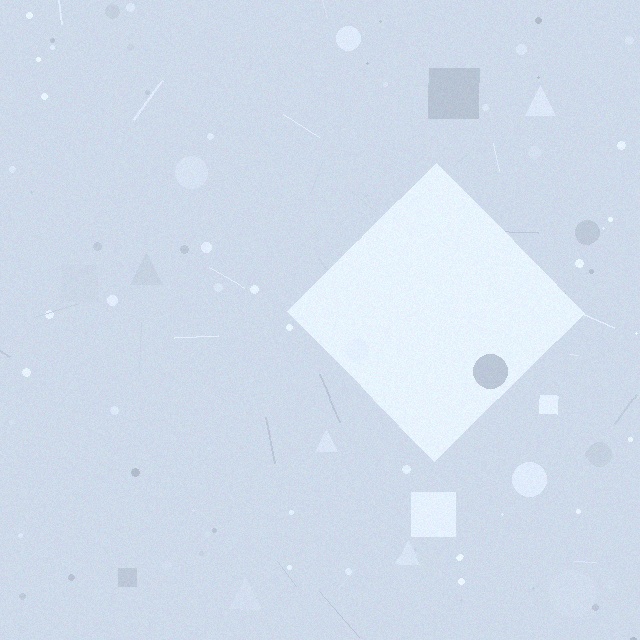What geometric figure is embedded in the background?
A diamond is embedded in the background.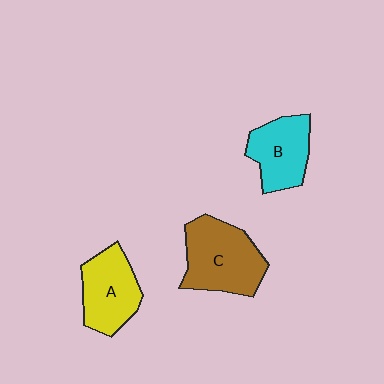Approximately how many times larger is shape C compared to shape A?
Approximately 1.3 times.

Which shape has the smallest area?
Shape B (cyan).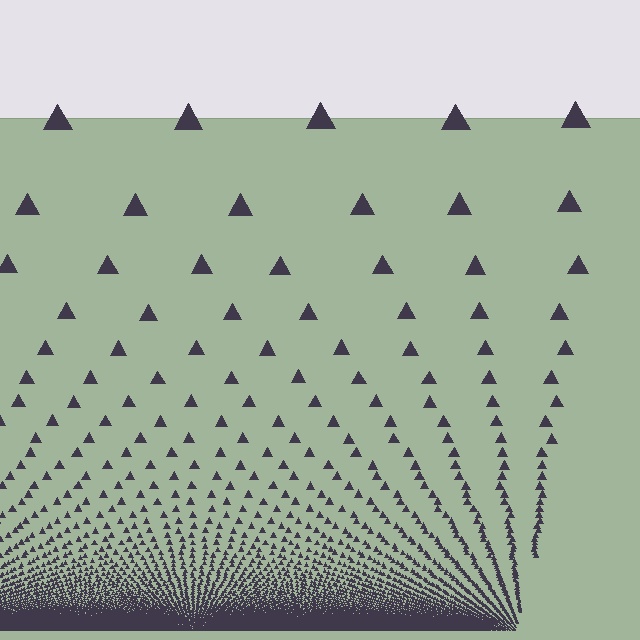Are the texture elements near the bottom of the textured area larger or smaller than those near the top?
Smaller. The gradient is inverted — elements near the bottom are smaller and denser.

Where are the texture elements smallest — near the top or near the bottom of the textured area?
Near the bottom.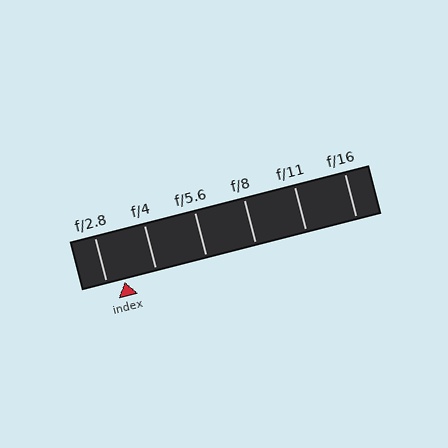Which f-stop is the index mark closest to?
The index mark is closest to f/2.8.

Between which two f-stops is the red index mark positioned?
The index mark is between f/2.8 and f/4.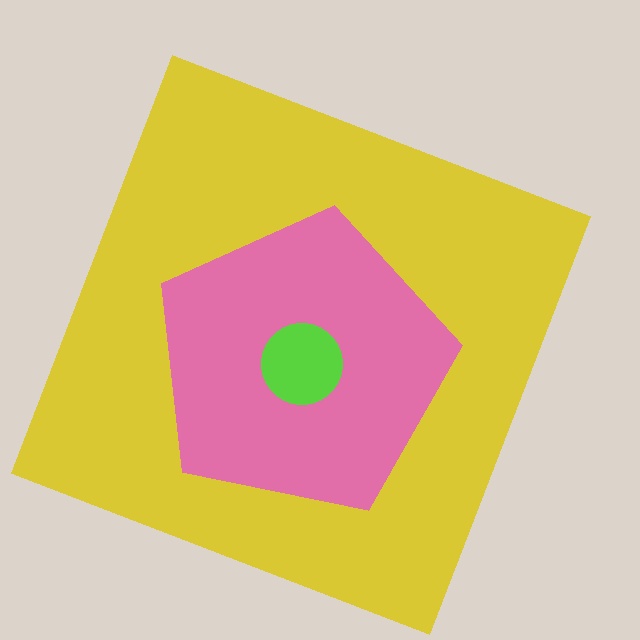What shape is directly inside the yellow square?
The pink pentagon.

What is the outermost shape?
The yellow square.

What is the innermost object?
The lime circle.